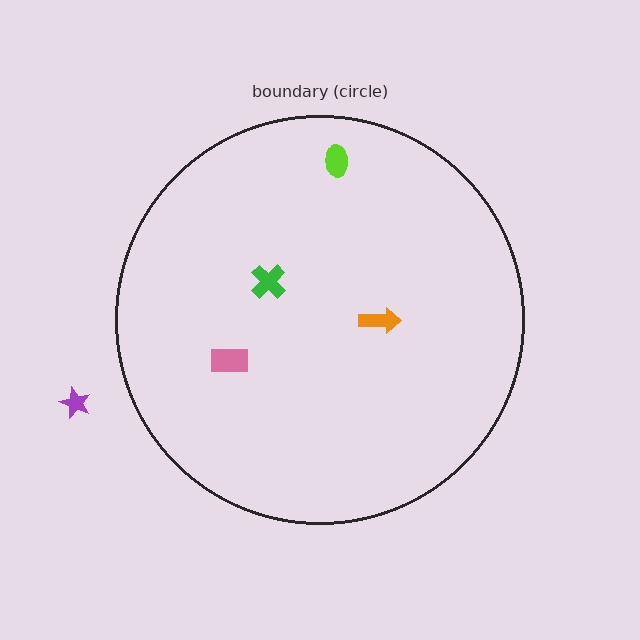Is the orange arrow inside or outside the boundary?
Inside.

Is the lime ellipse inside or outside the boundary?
Inside.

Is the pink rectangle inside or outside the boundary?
Inside.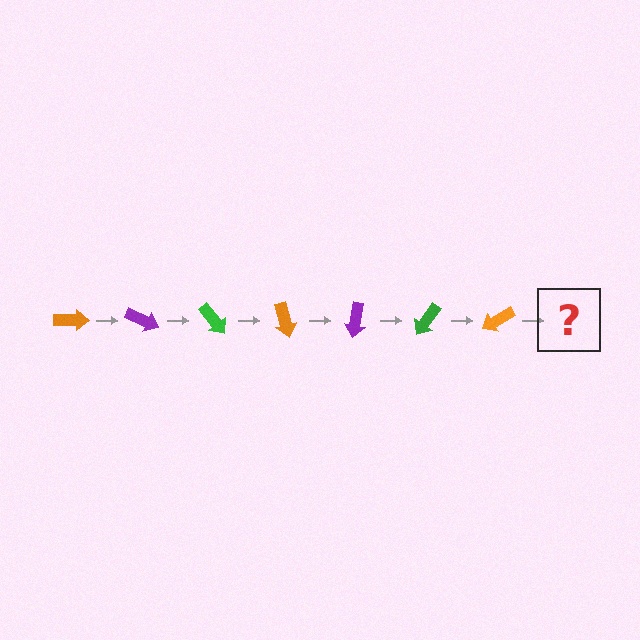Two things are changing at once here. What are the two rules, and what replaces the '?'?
The two rules are that it rotates 25 degrees each step and the color cycles through orange, purple, and green. The '?' should be a purple arrow, rotated 175 degrees from the start.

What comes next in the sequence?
The next element should be a purple arrow, rotated 175 degrees from the start.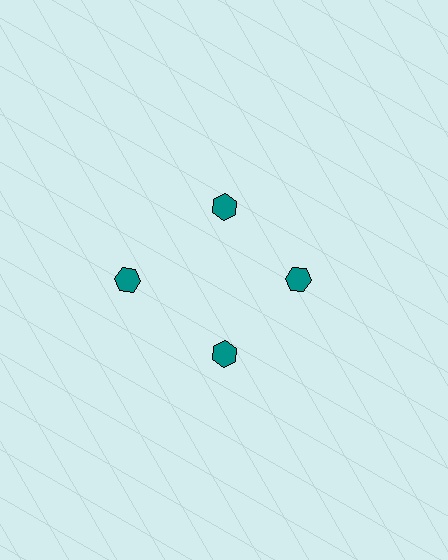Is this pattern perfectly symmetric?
No. The 4 teal hexagons are arranged in a ring, but one element near the 9 o'clock position is pushed outward from the center, breaking the 4-fold rotational symmetry.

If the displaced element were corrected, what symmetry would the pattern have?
It would have 4-fold rotational symmetry — the pattern would map onto itself every 90 degrees.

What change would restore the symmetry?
The symmetry would be restored by moving it inward, back onto the ring so that all 4 hexagons sit at equal angles and equal distance from the center.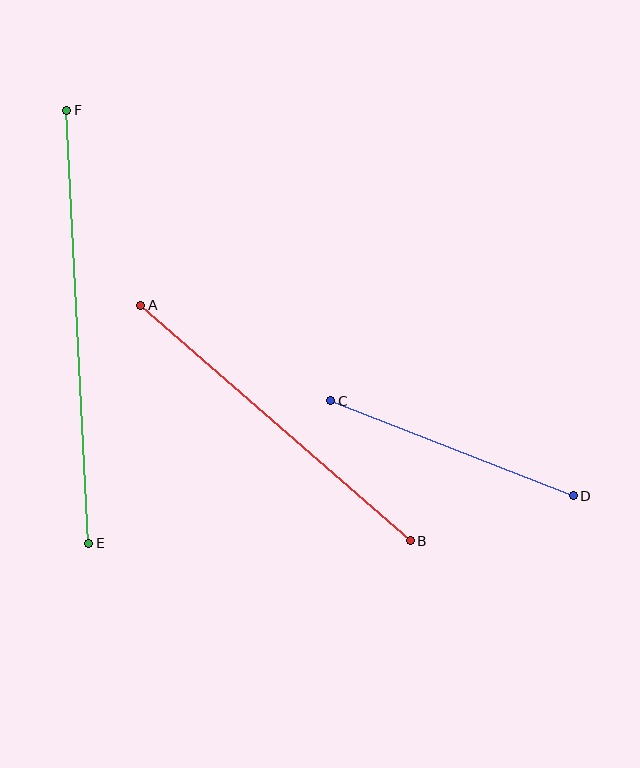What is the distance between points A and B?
The distance is approximately 358 pixels.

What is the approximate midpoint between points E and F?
The midpoint is at approximately (78, 327) pixels.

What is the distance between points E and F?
The distance is approximately 433 pixels.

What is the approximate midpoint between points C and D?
The midpoint is at approximately (452, 448) pixels.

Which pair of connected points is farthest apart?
Points E and F are farthest apart.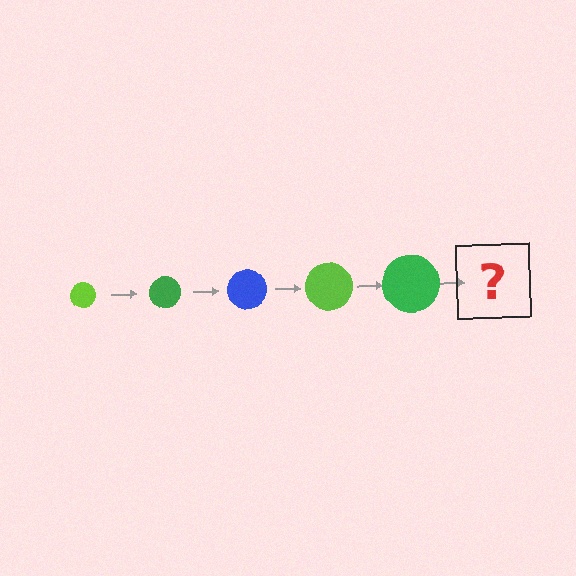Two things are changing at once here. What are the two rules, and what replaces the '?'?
The two rules are that the circle grows larger each step and the color cycles through lime, green, and blue. The '?' should be a blue circle, larger than the previous one.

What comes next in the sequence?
The next element should be a blue circle, larger than the previous one.